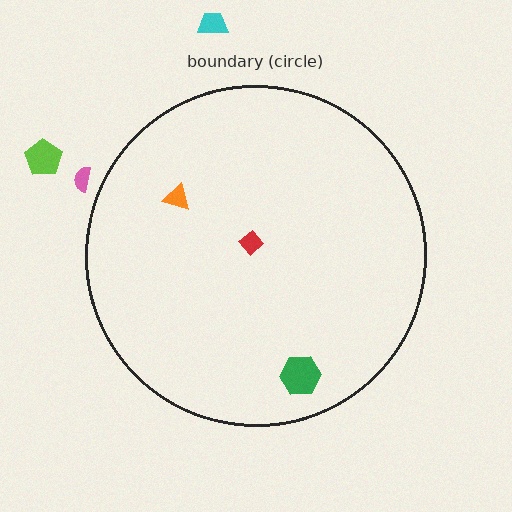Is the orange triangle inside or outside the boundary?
Inside.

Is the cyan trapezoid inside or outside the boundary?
Outside.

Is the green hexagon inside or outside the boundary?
Inside.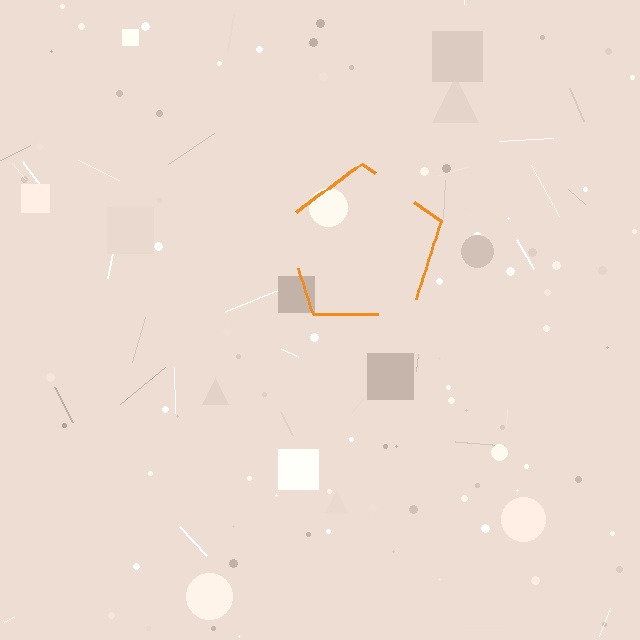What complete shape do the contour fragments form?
The contour fragments form a pentagon.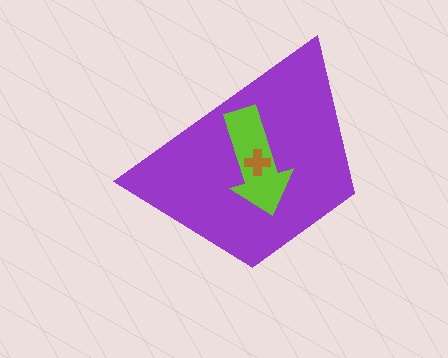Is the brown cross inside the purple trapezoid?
Yes.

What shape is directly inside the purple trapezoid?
The lime arrow.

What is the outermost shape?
The purple trapezoid.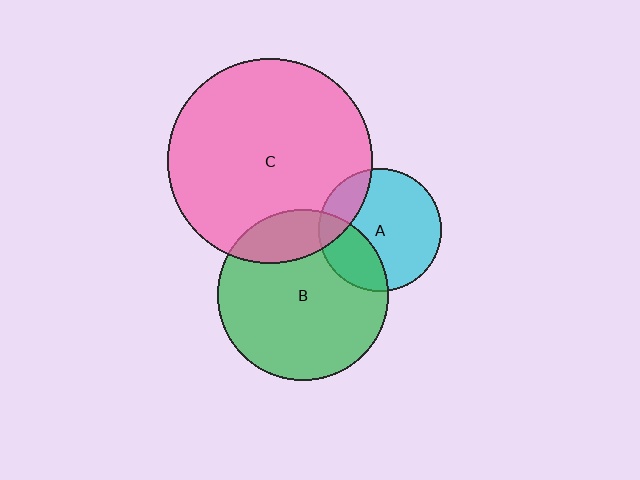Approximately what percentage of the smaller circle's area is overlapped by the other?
Approximately 20%.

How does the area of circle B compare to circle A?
Approximately 1.9 times.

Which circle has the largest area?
Circle C (pink).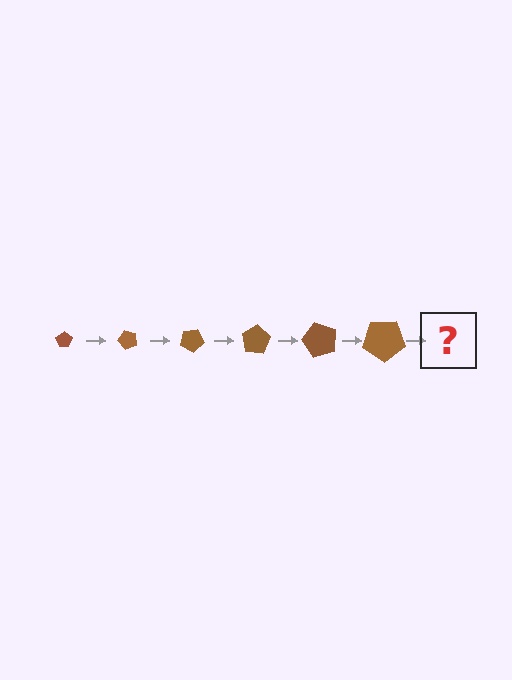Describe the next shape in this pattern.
It should be a pentagon, larger than the previous one and rotated 300 degrees from the start.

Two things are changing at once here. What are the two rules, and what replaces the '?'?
The two rules are that the pentagon grows larger each step and it rotates 50 degrees each step. The '?' should be a pentagon, larger than the previous one and rotated 300 degrees from the start.